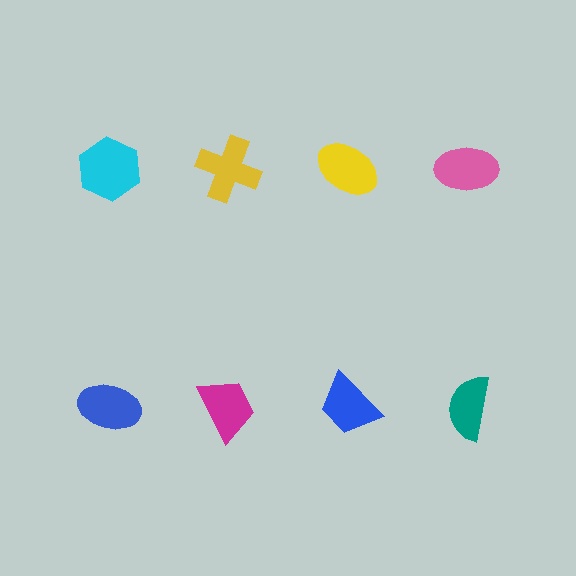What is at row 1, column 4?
A pink ellipse.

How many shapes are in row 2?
4 shapes.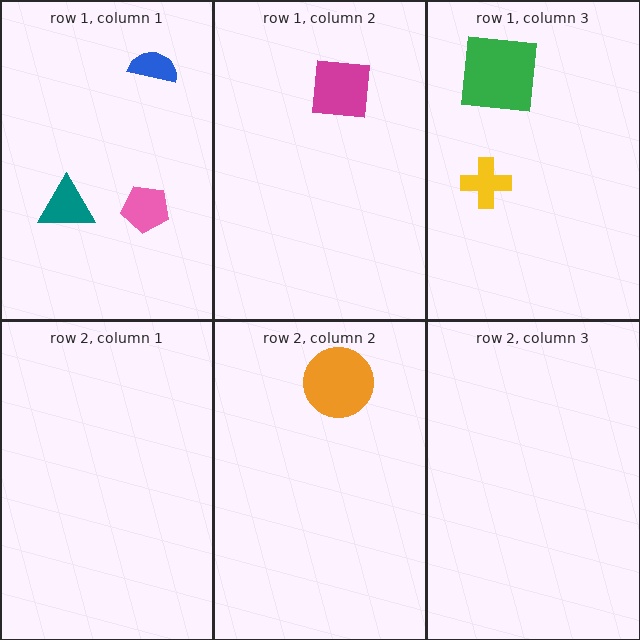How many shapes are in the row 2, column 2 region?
1.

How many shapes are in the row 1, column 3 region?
2.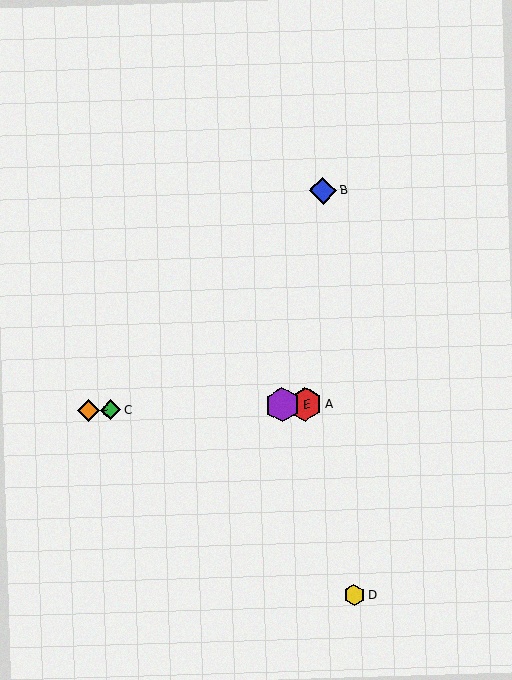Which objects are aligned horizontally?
Objects A, C, E, F are aligned horizontally.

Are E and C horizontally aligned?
Yes, both are at y≈405.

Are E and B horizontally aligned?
No, E is at y≈405 and B is at y≈191.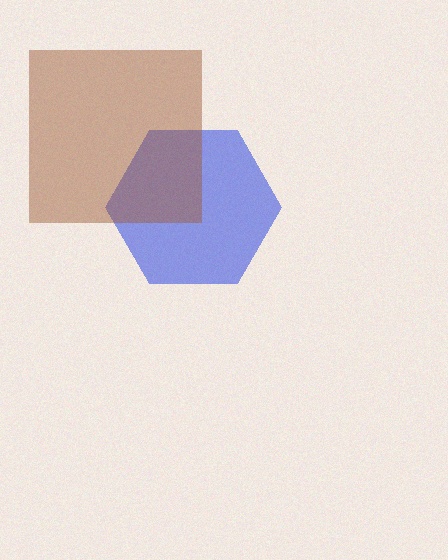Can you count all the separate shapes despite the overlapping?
Yes, there are 2 separate shapes.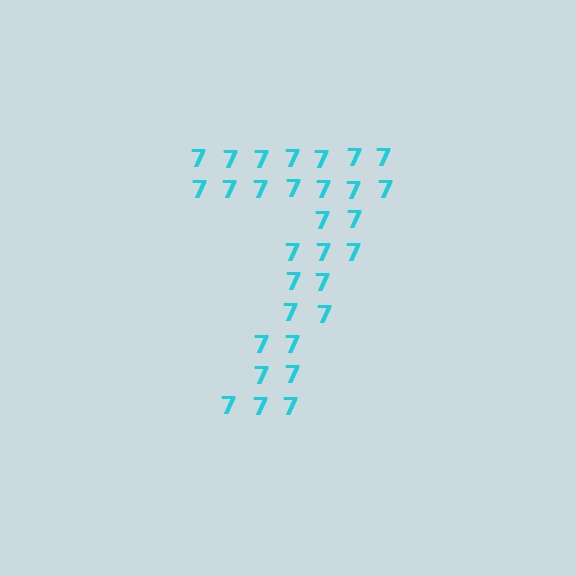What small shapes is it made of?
It is made of small digit 7's.